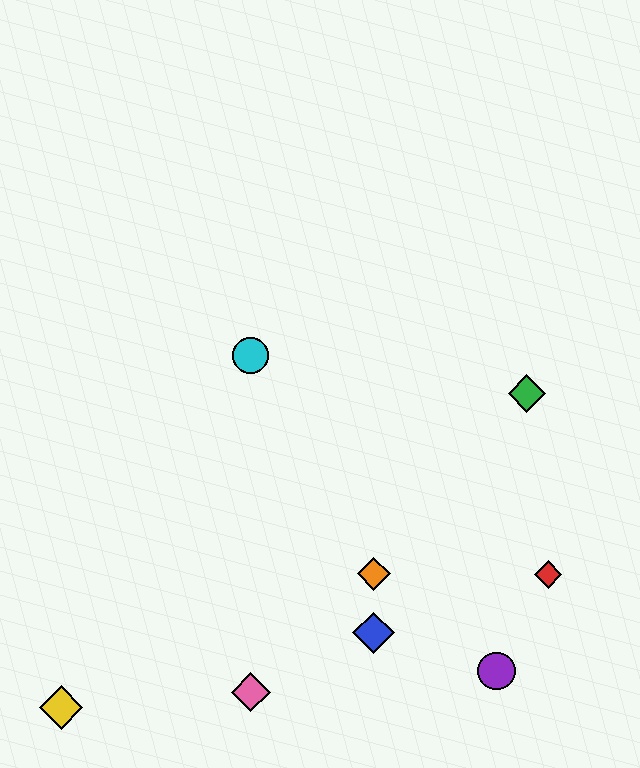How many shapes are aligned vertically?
2 shapes (the cyan circle, the pink diamond) are aligned vertically.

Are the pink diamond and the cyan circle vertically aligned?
Yes, both are at x≈251.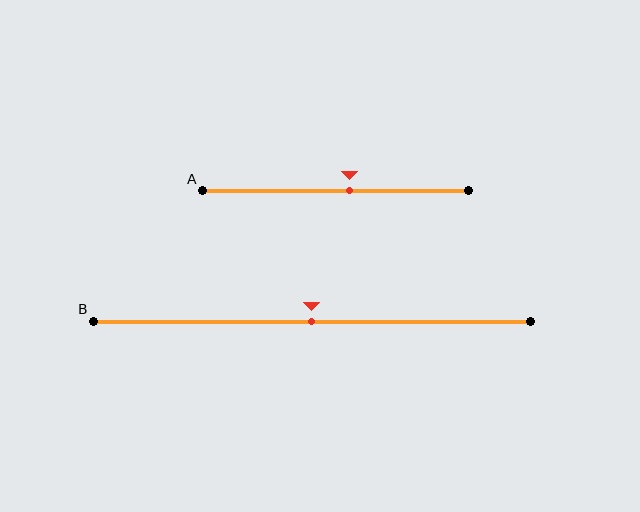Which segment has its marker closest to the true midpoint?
Segment B has its marker closest to the true midpoint.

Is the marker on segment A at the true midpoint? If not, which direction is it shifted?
No, the marker on segment A is shifted to the right by about 5% of the segment length.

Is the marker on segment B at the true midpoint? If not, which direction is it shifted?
Yes, the marker on segment B is at the true midpoint.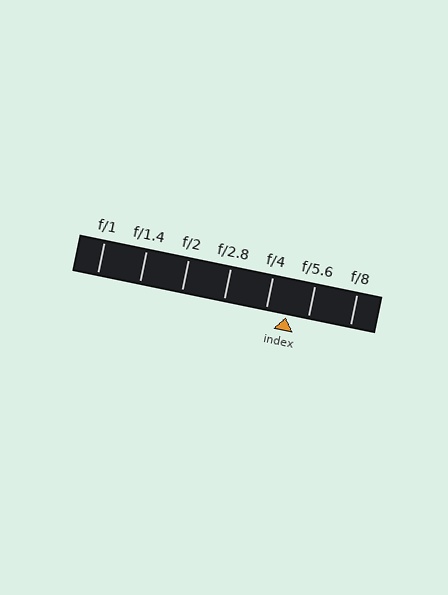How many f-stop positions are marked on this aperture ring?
There are 7 f-stop positions marked.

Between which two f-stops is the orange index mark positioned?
The index mark is between f/4 and f/5.6.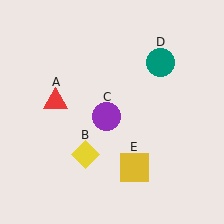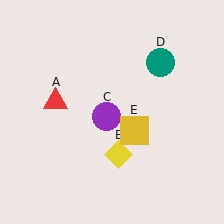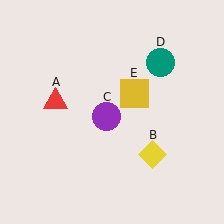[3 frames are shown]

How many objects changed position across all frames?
2 objects changed position: yellow diamond (object B), yellow square (object E).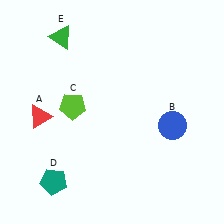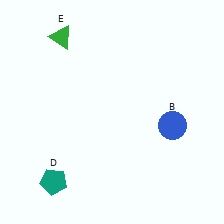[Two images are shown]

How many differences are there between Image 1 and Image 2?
There are 2 differences between the two images.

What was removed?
The lime pentagon (C), the red triangle (A) were removed in Image 2.